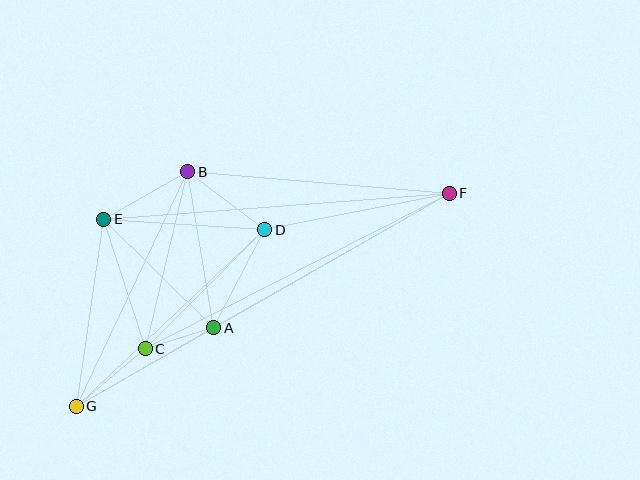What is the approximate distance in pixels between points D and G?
The distance between D and G is approximately 258 pixels.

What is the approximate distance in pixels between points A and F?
The distance between A and F is approximately 271 pixels.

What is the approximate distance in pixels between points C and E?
The distance between C and E is approximately 136 pixels.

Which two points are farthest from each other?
Points F and G are farthest from each other.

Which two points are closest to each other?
Points A and C are closest to each other.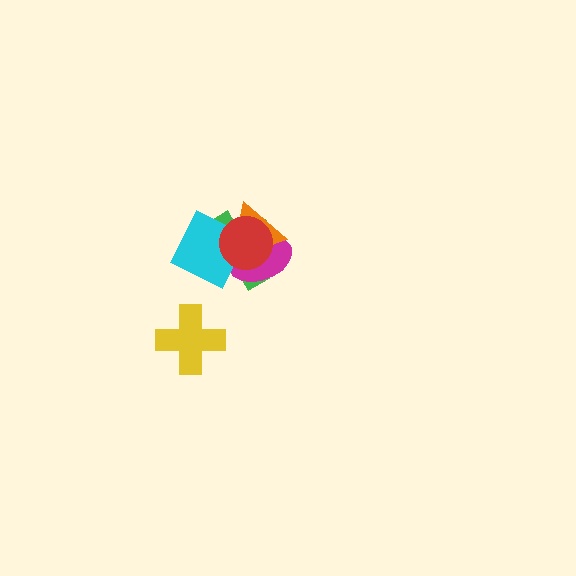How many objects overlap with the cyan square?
4 objects overlap with the cyan square.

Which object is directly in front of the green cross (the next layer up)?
The magenta ellipse is directly in front of the green cross.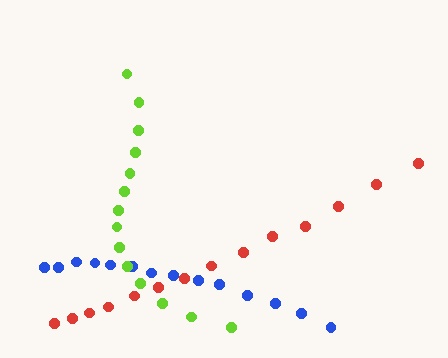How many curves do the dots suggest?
There are 3 distinct paths.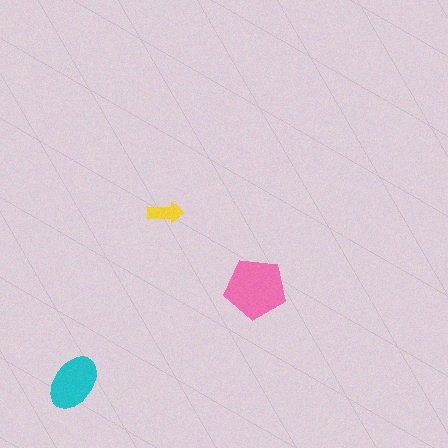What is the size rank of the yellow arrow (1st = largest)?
3rd.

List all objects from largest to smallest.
The pink pentagon, the cyan ellipse, the yellow arrow.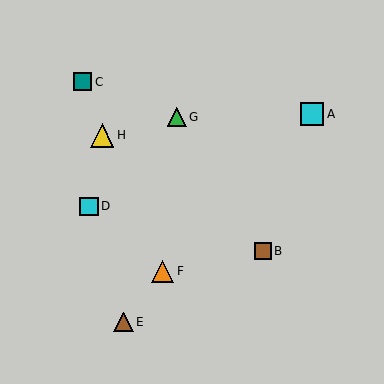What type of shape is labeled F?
Shape F is an orange triangle.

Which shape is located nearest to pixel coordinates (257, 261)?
The brown square (labeled B) at (263, 251) is nearest to that location.